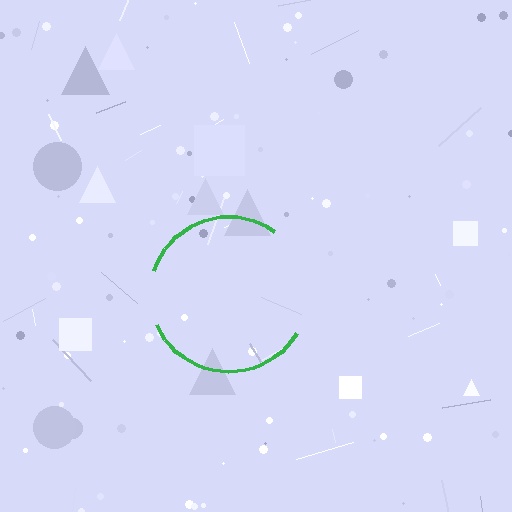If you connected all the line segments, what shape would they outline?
They would outline a circle.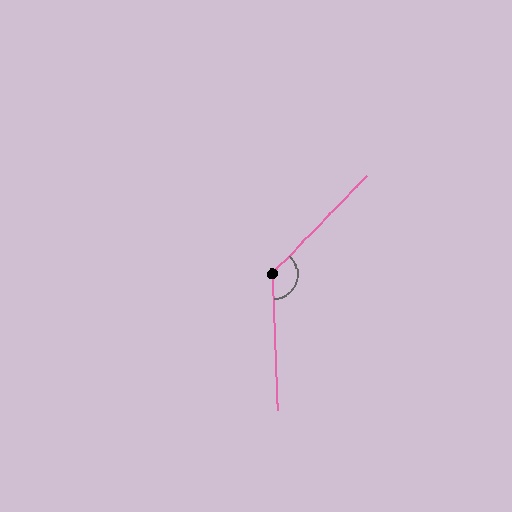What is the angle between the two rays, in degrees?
Approximately 134 degrees.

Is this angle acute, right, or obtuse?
It is obtuse.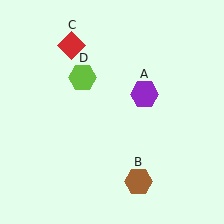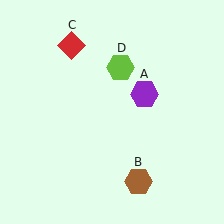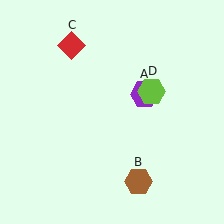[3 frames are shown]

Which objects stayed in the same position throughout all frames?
Purple hexagon (object A) and brown hexagon (object B) and red diamond (object C) remained stationary.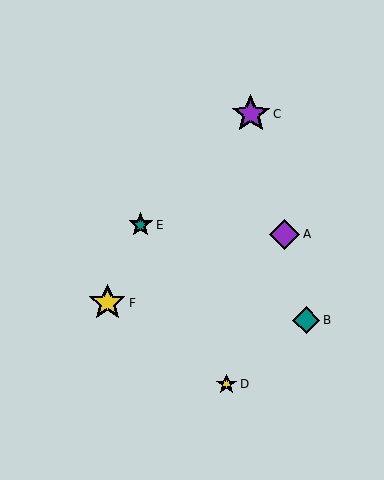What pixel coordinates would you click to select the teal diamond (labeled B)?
Click at (306, 320) to select the teal diamond B.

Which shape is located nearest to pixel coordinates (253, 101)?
The purple star (labeled C) at (251, 114) is nearest to that location.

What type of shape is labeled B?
Shape B is a teal diamond.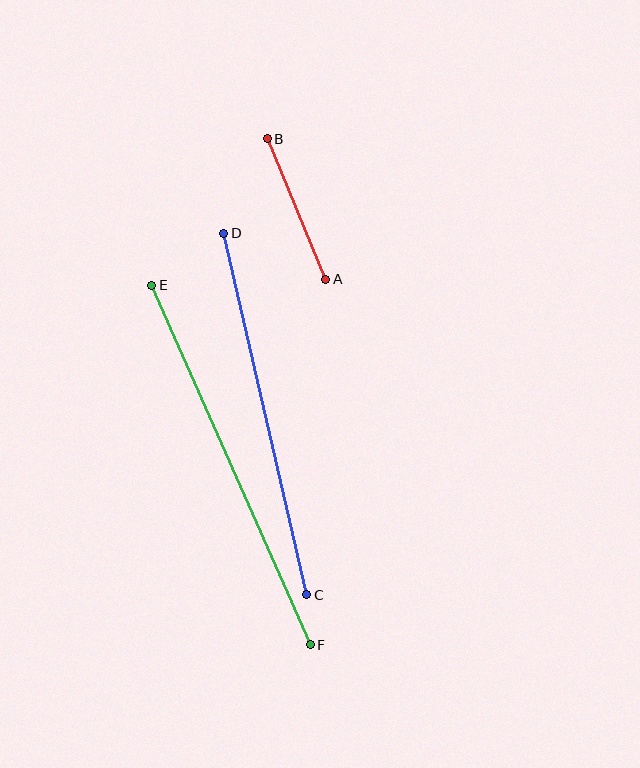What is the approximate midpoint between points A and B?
The midpoint is at approximately (297, 209) pixels.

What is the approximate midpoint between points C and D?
The midpoint is at approximately (265, 414) pixels.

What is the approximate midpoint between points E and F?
The midpoint is at approximately (231, 465) pixels.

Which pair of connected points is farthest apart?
Points E and F are farthest apart.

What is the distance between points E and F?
The distance is approximately 393 pixels.